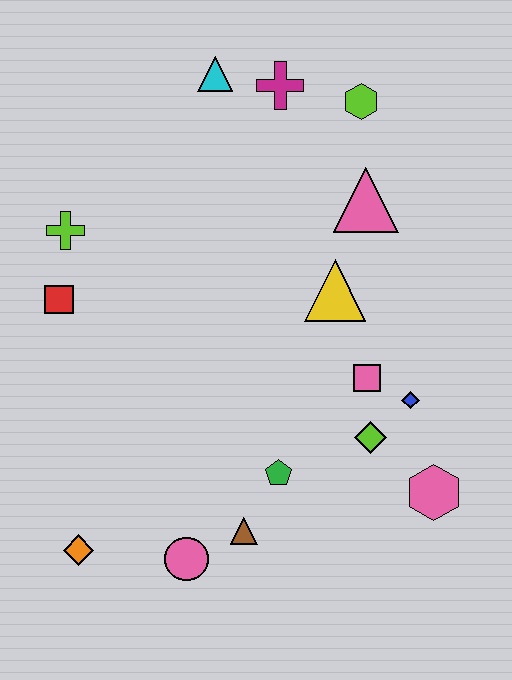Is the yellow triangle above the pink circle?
Yes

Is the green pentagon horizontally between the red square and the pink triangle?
Yes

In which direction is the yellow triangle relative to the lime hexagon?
The yellow triangle is below the lime hexagon.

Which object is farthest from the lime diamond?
The cyan triangle is farthest from the lime diamond.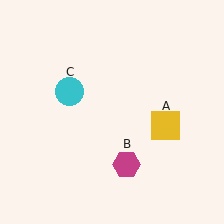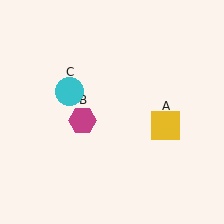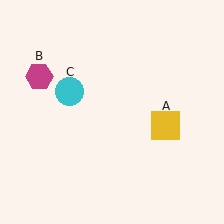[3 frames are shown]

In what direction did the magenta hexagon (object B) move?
The magenta hexagon (object B) moved up and to the left.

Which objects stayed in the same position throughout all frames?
Yellow square (object A) and cyan circle (object C) remained stationary.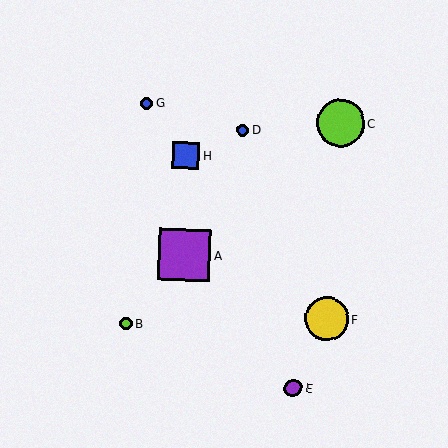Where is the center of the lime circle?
The center of the lime circle is at (341, 123).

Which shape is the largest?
The purple square (labeled A) is the largest.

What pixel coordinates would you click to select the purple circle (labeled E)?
Click at (293, 388) to select the purple circle E.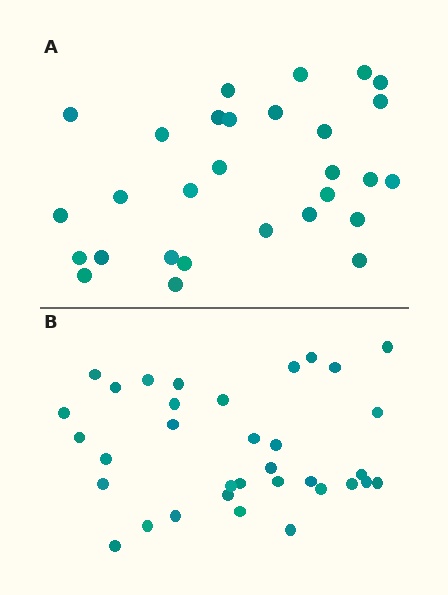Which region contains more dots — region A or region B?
Region B (the bottom region) has more dots.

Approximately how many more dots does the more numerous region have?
Region B has about 5 more dots than region A.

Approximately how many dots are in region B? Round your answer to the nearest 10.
About 30 dots. (The exact count is 34, which rounds to 30.)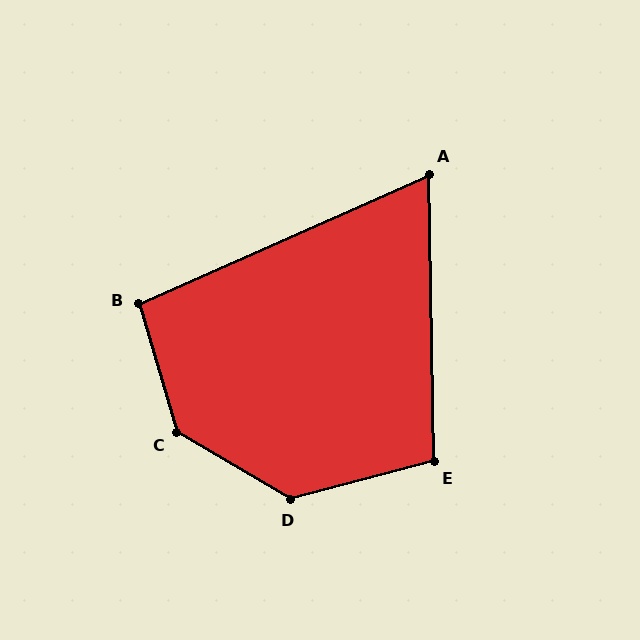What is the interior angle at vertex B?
Approximately 98 degrees (obtuse).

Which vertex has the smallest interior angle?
A, at approximately 67 degrees.